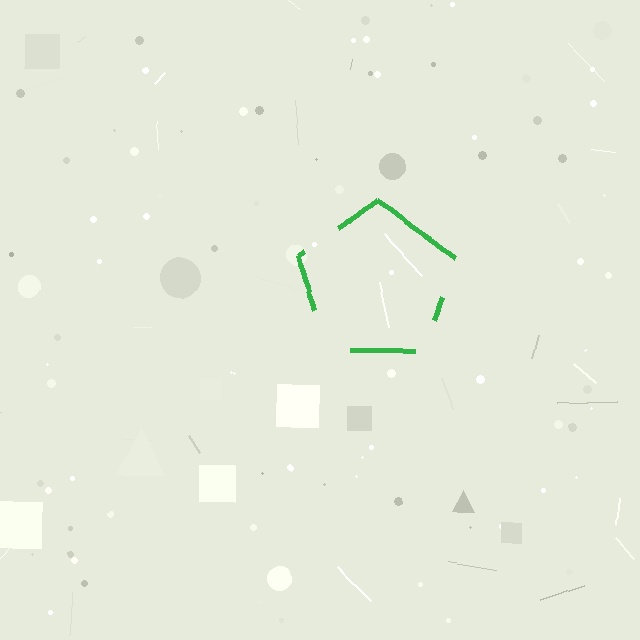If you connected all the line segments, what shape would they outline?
They would outline a pentagon.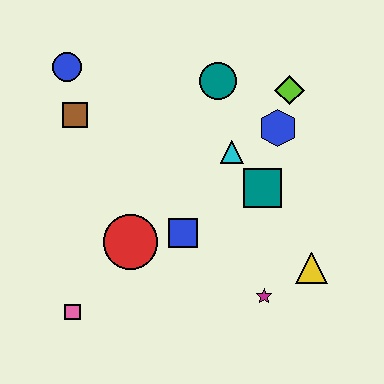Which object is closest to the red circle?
The blue square is closest to the red circle.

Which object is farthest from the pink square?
The lime diamond is farthest from the pink square.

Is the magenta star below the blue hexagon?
Yes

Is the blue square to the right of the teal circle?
No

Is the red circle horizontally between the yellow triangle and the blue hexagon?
No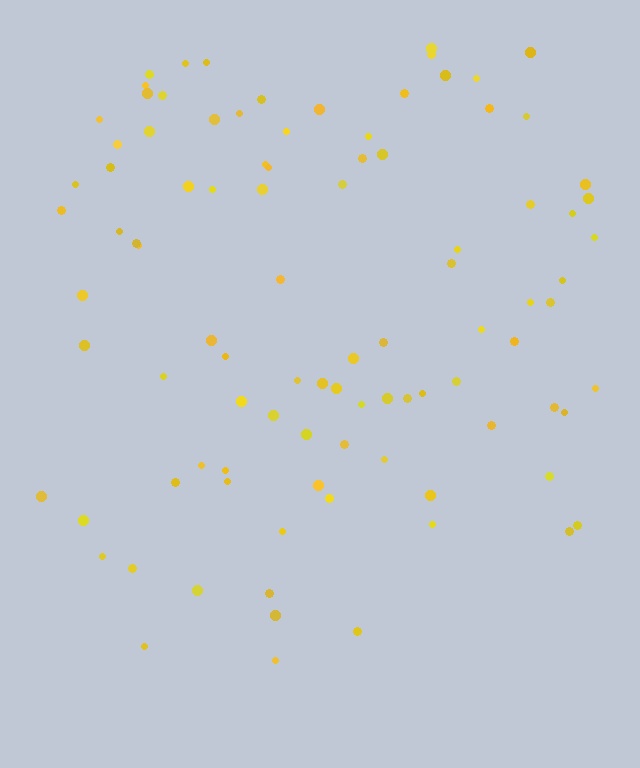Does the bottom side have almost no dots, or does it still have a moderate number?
Still a moderate number, just noticeably fewer than the top.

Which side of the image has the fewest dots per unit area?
The bottom.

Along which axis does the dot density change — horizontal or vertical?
Vertical.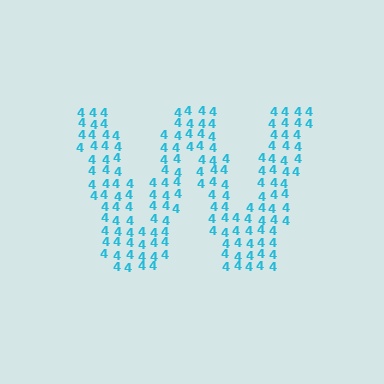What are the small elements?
The small elements are digit 4's.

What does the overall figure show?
The overall figure shows the letter W.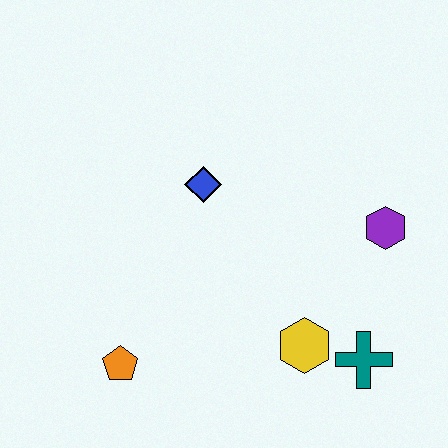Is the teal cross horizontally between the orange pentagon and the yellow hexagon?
No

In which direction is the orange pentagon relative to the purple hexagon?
The orange pentagon is to the left of the purple hexagon.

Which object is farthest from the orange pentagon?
The purple hexagon is farthest from the orange pentagon.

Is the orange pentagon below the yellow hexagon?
Yes